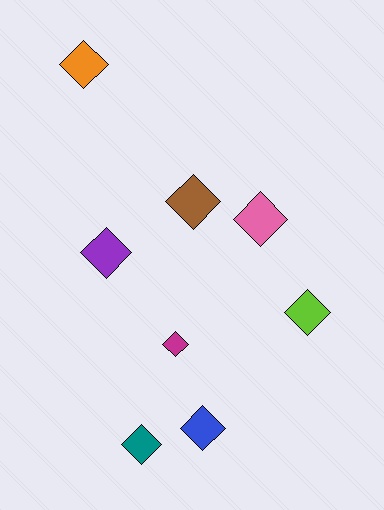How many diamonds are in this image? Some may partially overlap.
There are 8 diamonds.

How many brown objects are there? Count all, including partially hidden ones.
There is 1 brown object.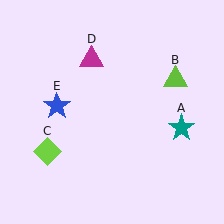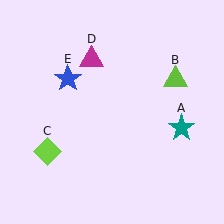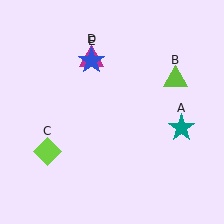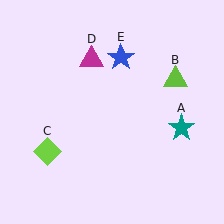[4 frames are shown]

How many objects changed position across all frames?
1 object changed position: blue star (object E).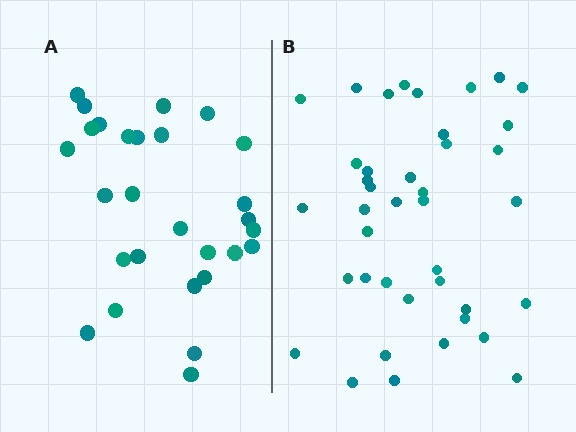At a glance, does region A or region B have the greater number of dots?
Region B (the right region) has more dots.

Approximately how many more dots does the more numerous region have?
Region B has roughly 12 or so more dots than region A.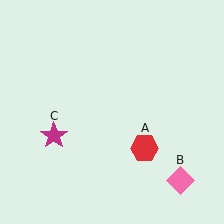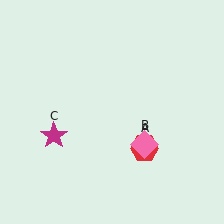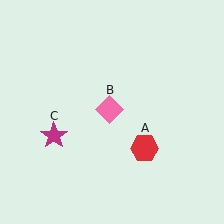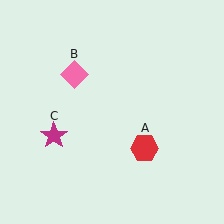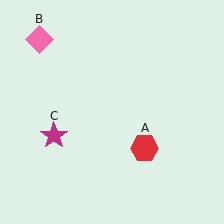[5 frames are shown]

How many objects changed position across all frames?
1 object changed position: pink diamond (object B).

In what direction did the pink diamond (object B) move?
The pink diamond (object B) moved up and to the left.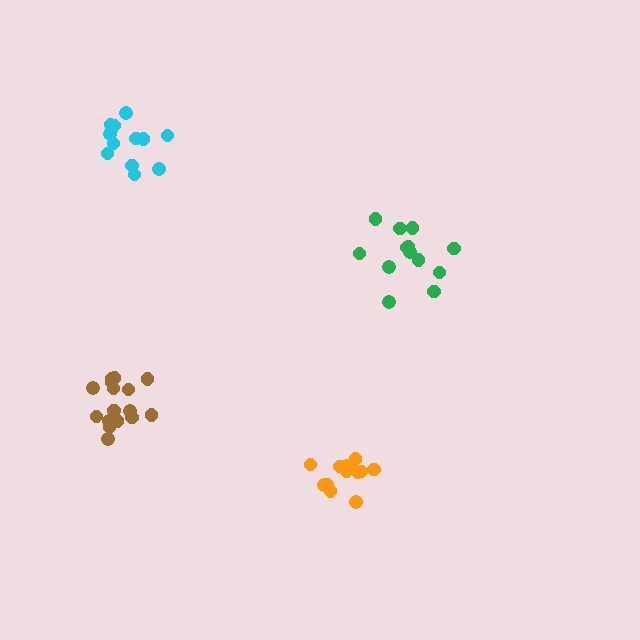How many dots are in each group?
Group 1: 16 dots, Group 2: 13 dots, Group 3: 13 dots, Group 4: 13 dots (55 total).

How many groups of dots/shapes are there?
There are 4 groups.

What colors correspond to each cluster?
The clusters are colored: brown, green, orange, cyan.